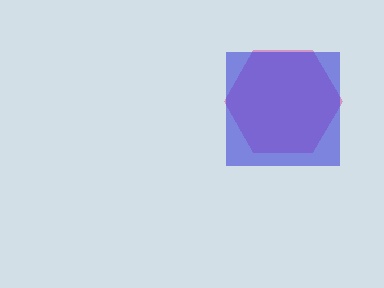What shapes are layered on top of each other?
The layered shapes are: a magenta hexagon, a blue square.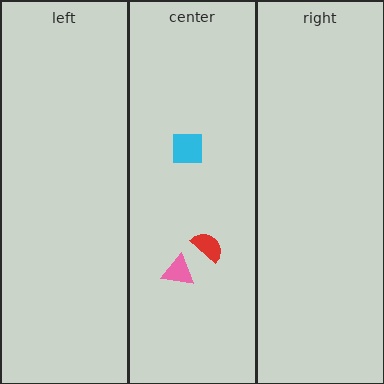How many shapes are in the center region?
3.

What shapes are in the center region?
The cyan square, the red semicircle, the pink triangle.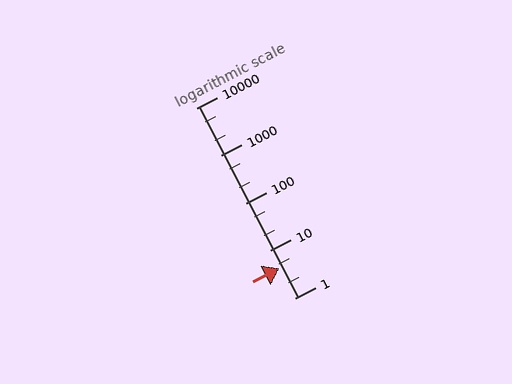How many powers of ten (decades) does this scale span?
The scale spans 4 decades, from 1 to 10000.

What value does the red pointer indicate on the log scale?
The pointer indicates approximately 4.3.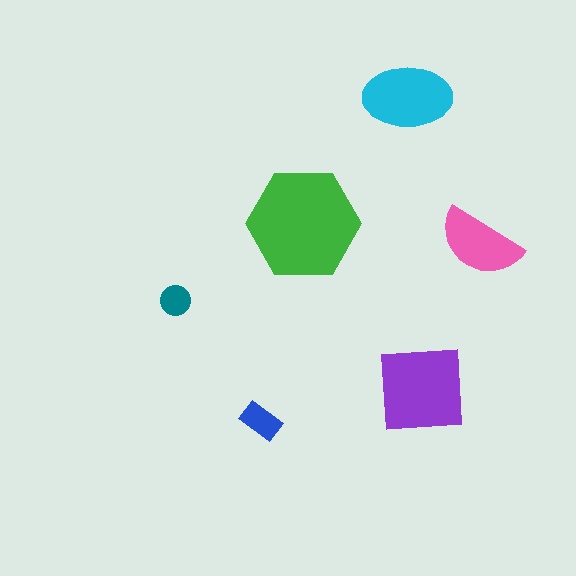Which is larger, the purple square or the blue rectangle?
The purple square.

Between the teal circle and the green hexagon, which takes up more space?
The green hexagon.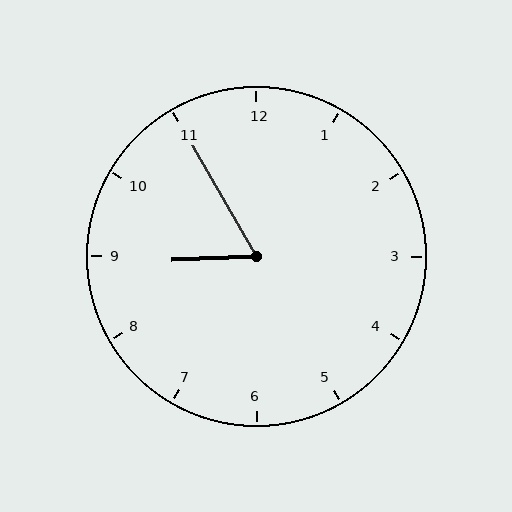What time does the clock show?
8:55.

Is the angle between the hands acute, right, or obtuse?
It is acute.